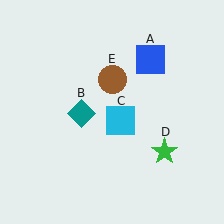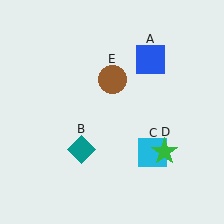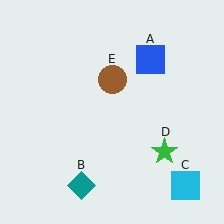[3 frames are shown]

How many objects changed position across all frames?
2 objects changed position: teal diamond (object B), cyan square (object C).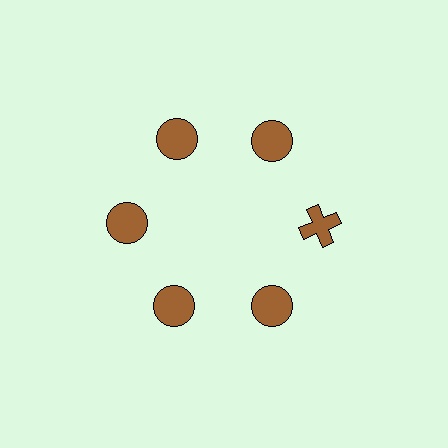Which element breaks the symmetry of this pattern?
The brown cross at roughly the 3 o'clock position breaks the symmetry. All other shapes are brown circles.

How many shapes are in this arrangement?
There are 6 shapes arranged in a ring pattern.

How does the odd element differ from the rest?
It has a different shape: cross instead of circle.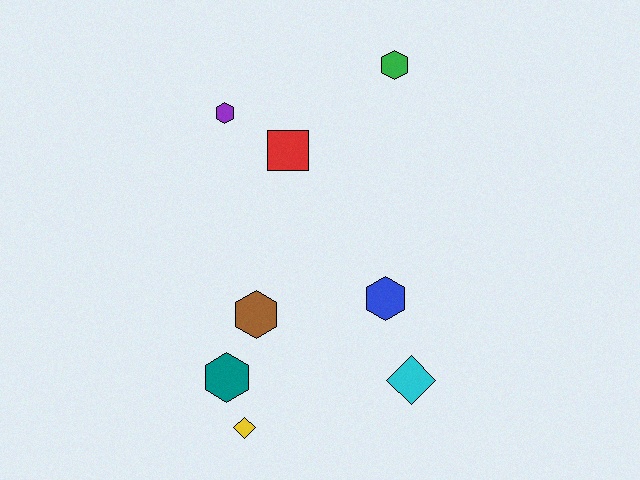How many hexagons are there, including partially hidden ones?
There are 5 hexagons.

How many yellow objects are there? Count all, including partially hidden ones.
There is 1 yellow object.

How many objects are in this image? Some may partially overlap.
There are 8 objects.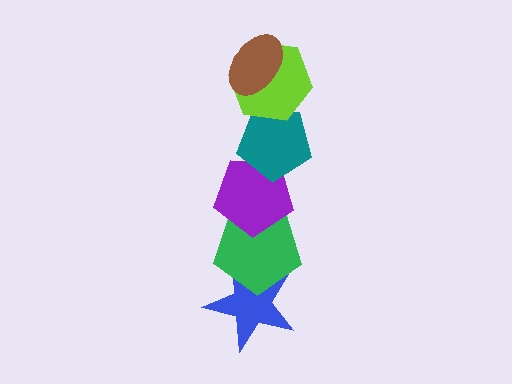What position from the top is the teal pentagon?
The teal pentagon is 3rd from the top.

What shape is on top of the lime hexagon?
The brown ellipse is on top of the lime hexagon.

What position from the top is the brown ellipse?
The brown ellipse is 1st from the top.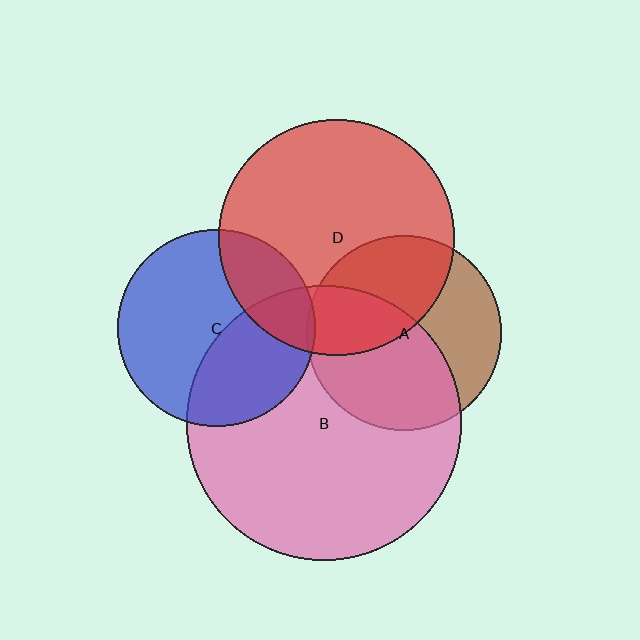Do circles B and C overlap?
Yes.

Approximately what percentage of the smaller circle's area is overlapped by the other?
Approximately 40%.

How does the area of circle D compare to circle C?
Approximately 1.4 times.